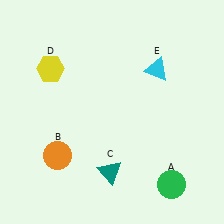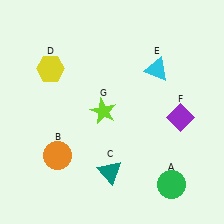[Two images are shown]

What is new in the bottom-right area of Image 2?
A purple diamond (F) was added in the bottom-right area of Image 2.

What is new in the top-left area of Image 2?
A lime star (G) was added in the top-left area of Image 2.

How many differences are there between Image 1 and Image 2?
There are 2 differences between the two images.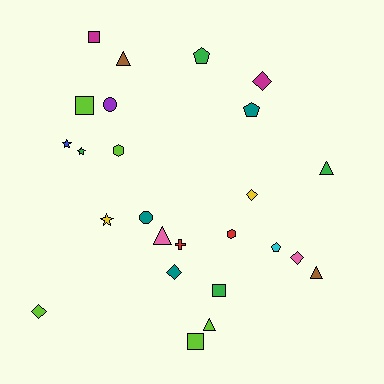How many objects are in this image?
There are 25 objects.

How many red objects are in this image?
There are 2 red objects.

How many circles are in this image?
There are 2 circles.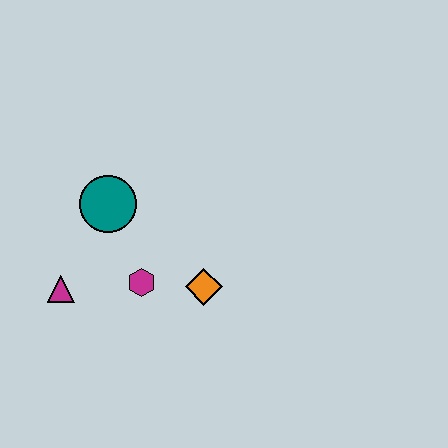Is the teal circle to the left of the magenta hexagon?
Yes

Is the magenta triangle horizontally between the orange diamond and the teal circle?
No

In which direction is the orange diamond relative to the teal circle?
The orange diamond is to the right of the teal circle.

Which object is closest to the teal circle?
The magenta hexagon is closest to the teal circle.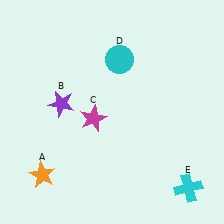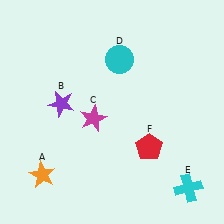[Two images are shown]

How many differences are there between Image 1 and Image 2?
There is 1 difference between the two images.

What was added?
A red pentagon (F) was added in Image 2.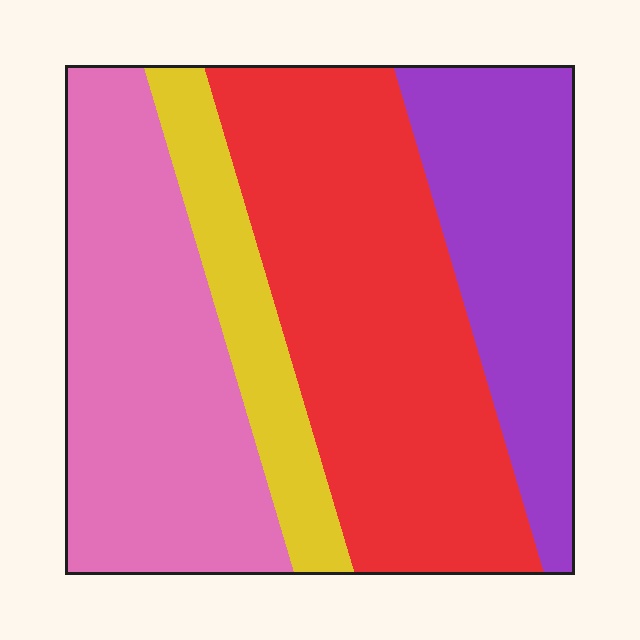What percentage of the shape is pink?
Pink takes up between a quarter and a half of the shape.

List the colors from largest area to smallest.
From largest to smallest: red, pink, purple, yellow.